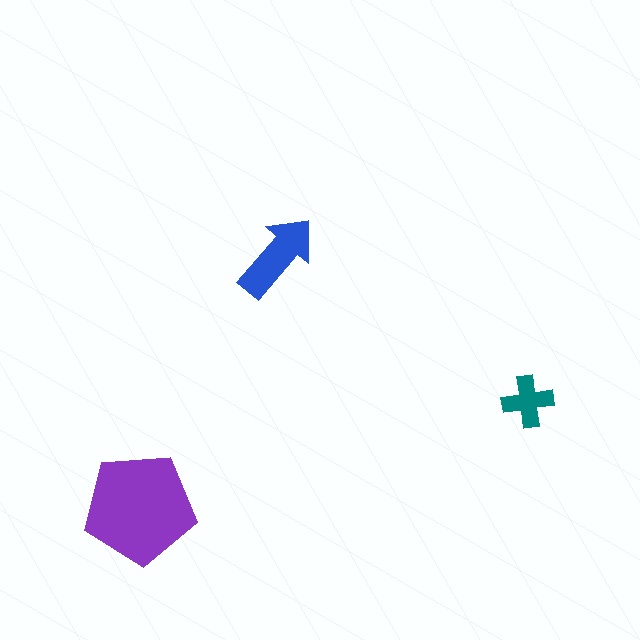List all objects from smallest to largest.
The teal cross, the blue arrow, the purple pentagon.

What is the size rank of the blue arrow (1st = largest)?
2nd.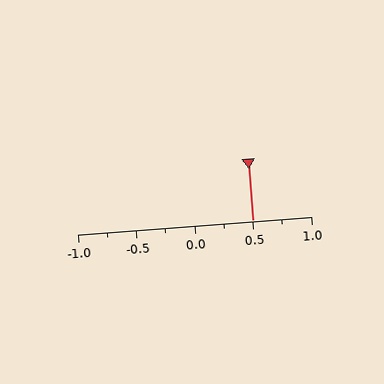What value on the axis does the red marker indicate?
The marker indicates approximately 0.5.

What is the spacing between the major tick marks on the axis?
The major ticks are spaced 0.5 apart.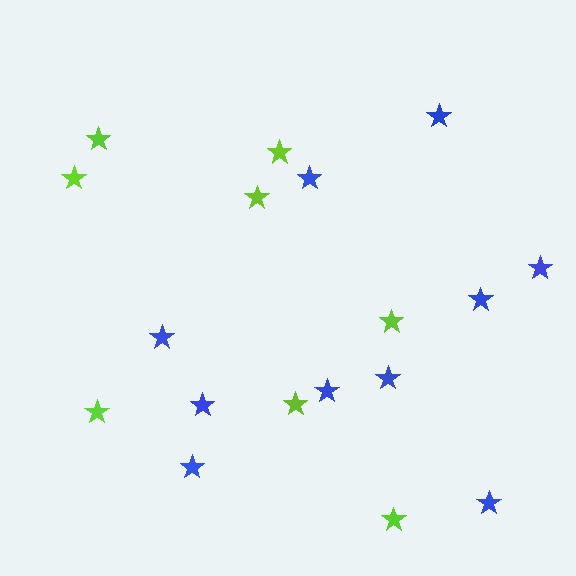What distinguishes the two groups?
There are 2 groups: one group of blue stars (10) and one group of lime stars (8).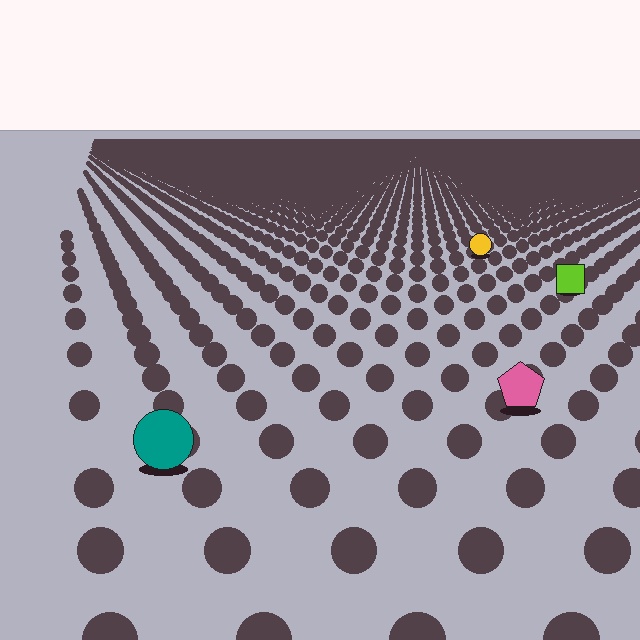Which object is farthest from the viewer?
The yellow circle is farthest from the viewer. It appears smaller and the ground texture around it is denser.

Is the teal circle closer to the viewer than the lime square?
Yes. The teal circle is closer — you can tell from the texture gradient: the ground texture is coarser near it.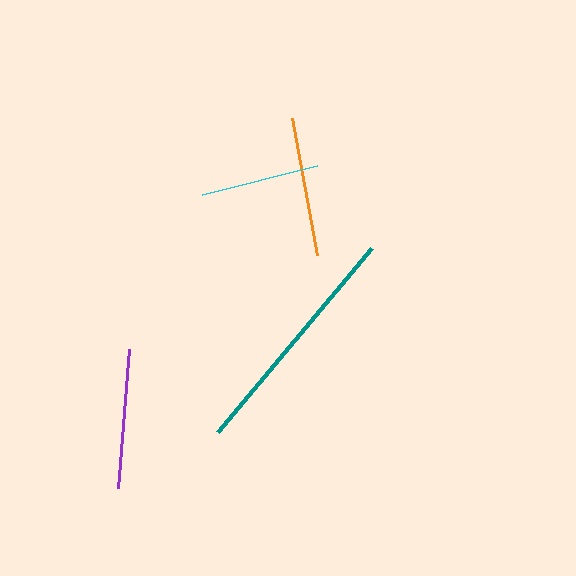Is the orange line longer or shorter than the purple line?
The purple line is longer than the orange line.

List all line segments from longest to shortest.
From longest to shortest: teal, purple, orange, cyan.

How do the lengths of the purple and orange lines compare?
The purple and orange lines are approximately the same length.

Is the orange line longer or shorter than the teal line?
The teal line is longer than the orange line.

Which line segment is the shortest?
The cyan line is the shortest at approximately 119 pixels.